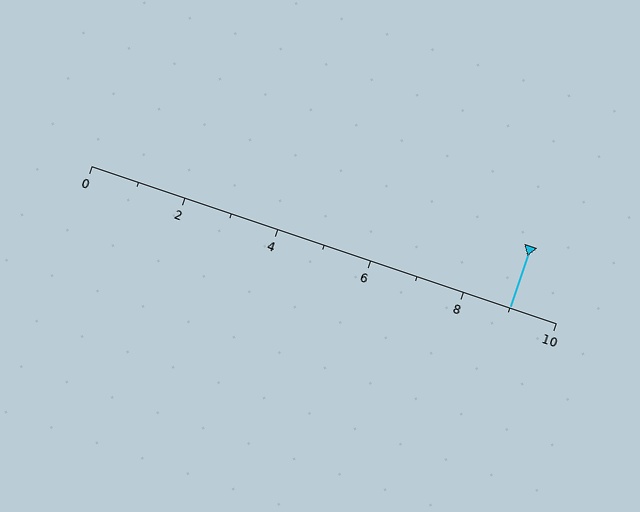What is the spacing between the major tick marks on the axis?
The major ticks are spaced 2 apart.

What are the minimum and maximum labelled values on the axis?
The axis runs from 0 to 10.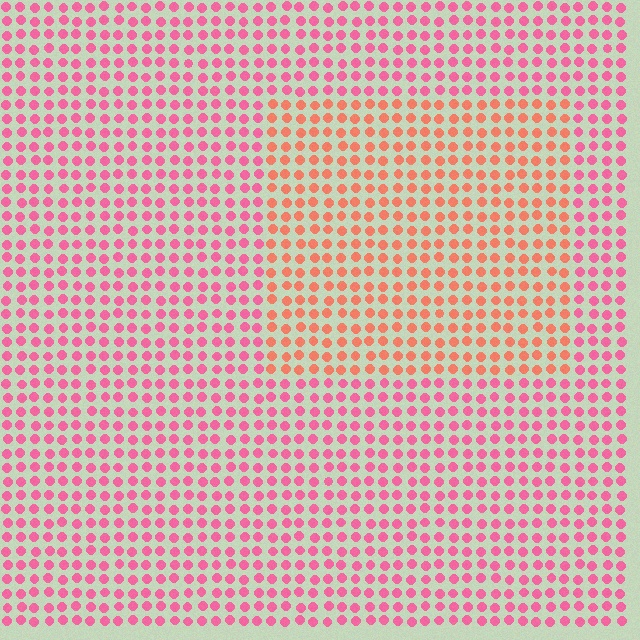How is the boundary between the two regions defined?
The boundary is defined purely by a slight shift in hue (about 34 degrees). Spacing, size, and orientation are identical on both sides.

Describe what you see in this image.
The image is filled with small pink elements in a uniform arrangement. A rectangle-shaped region is visible where the elements are tinted to a slightly different hue, forming a subtle color boundary.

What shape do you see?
I see a rectangle.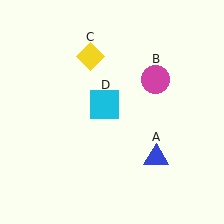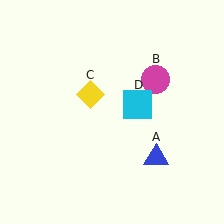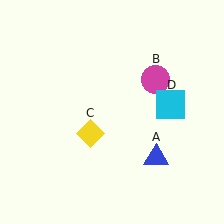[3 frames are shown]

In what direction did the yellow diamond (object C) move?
The yellow diamond (object C) moved down.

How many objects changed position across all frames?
2 objects changed position: yellow diamond (object C), cyan square (object D).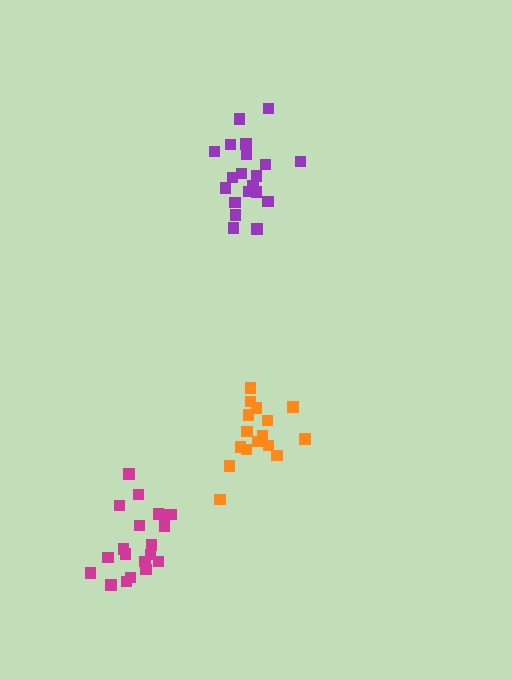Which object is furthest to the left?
The magenta cluster is leftmost.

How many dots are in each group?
Group 1: 20 dots, Group 2: 17 dots, Group 3: 20 dots (57 total).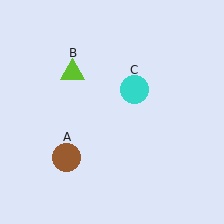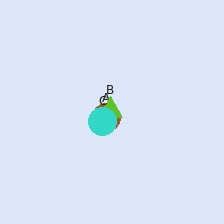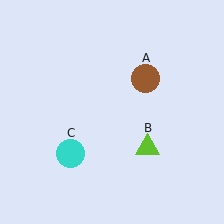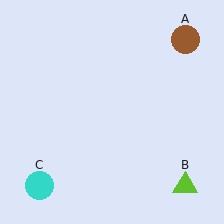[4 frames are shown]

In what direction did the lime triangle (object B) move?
The lime triangle (object B) moved down and to the right.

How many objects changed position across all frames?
3 objects changed position: brown circle (object A), lime triangle (object B), cyan circle (object C).